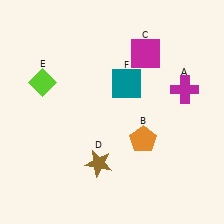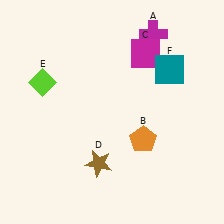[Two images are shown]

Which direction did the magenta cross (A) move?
The magenta cross (A) moved up.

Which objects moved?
The objects that moved are: the magenta cross (A), the teal square (F).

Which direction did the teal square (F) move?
The teal square (F) moved right.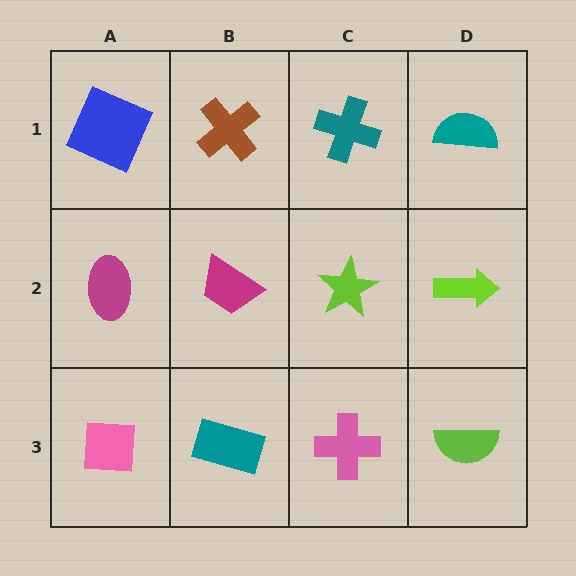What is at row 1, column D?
A teal semicircle.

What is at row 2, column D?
A lime arrow.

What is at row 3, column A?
A pink square.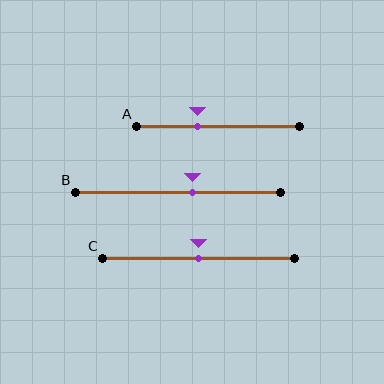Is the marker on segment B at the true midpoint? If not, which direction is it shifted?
No, the marker on segment B is shifted to the right by about 7% of the segment length.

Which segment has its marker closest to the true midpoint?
Segment C has its marker closest to the true midpoint.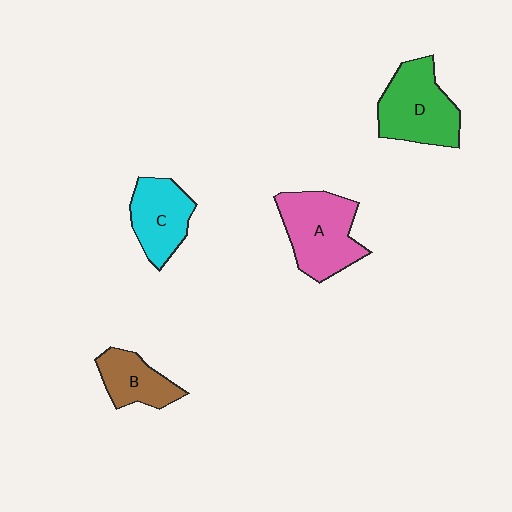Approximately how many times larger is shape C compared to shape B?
Approximately 1.3 times.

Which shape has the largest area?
Shape A (pink).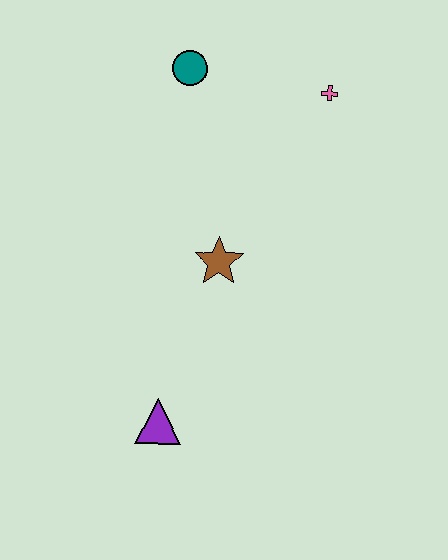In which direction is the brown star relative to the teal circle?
The brown star is below the teal circle.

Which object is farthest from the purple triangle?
The pink cross is farthest from the purple triangle.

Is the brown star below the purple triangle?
No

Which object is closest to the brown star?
The purple triangle is closest to the brown star.